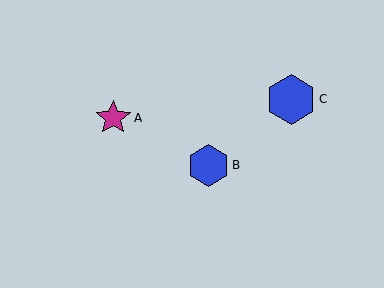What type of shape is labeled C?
Shape C is a blue hexagon.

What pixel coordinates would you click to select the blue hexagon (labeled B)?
Click at (209, 165) to select the blue hexagon B.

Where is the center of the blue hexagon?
The center of the blue hexagon is at (291, 99).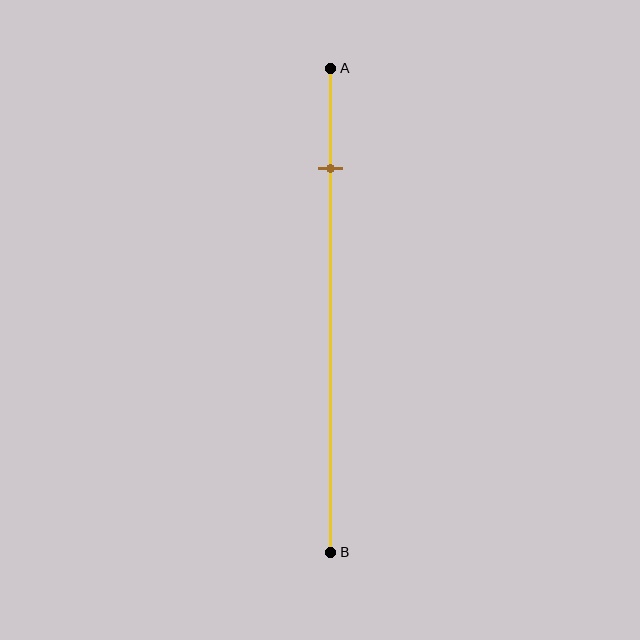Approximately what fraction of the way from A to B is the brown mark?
The brown mark is approximately 20% of the way from A to B.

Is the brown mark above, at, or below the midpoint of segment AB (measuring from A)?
The brown mark is above the midpoint of segment AB.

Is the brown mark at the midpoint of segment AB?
No, the mark is at about 20% from A, not at the 50% midpoint.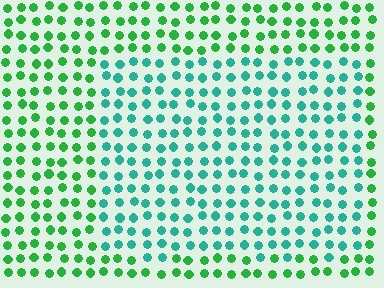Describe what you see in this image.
The image is filled with small green elements in a uniform arrangement. A rectangle-shaped region is visible where the elements are tinted to a slightly different hue, forming a subtle color boundary.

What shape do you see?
I see a rectangle.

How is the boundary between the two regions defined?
The boundary is defined purely by a slight shift in hue (about 40 degrees). Spacing, size, and orientation are identical on both sides.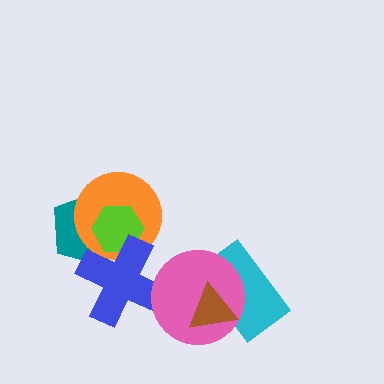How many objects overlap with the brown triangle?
2 objects overlap with the brown triangle.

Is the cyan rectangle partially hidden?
Yes, it is partially covered by another shape.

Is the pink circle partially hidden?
Yes, it is partially covered by another shape.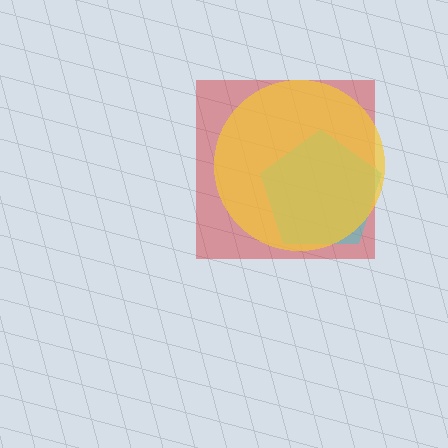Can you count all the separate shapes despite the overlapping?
Yes, there are 3 separate shapes.